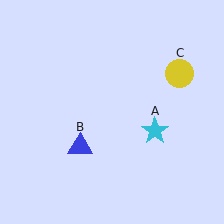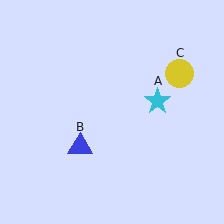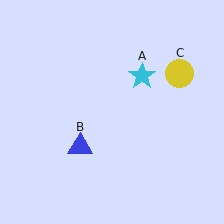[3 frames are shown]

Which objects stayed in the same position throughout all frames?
Blue triangle (object B) and yellow circle (object C) remained stationary.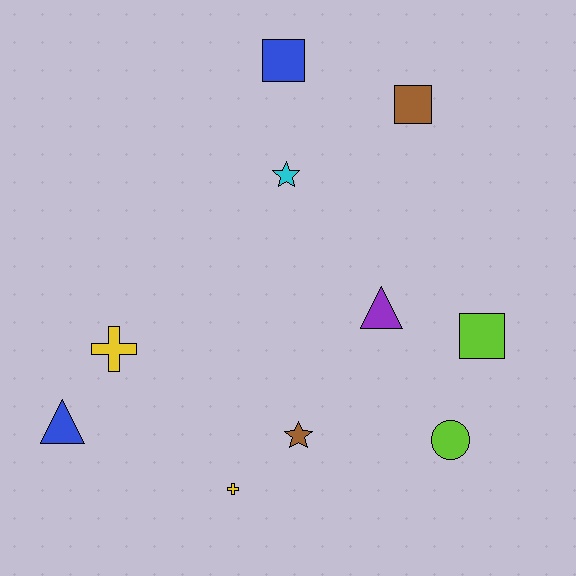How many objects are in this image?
There are 10 objects.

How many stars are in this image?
There are 2 stars.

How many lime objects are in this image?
There are 2 lime objects.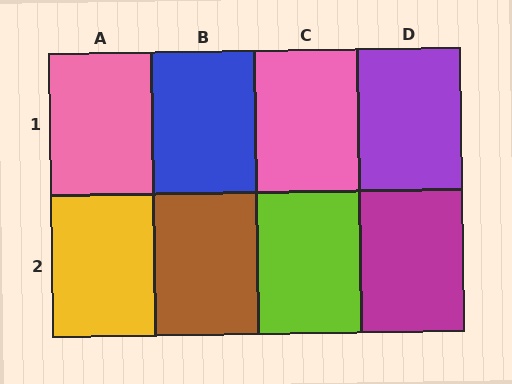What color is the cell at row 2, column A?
Yellow.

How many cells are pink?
2 cells are pink.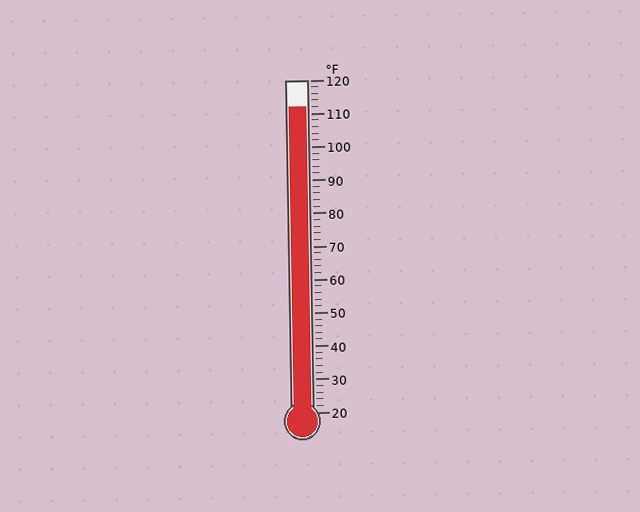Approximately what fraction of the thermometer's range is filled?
The thermometer is filled to approximately 90% of its range.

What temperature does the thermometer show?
The thermometer shows approximately 112°F.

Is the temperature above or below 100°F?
The temperature is above 100°F.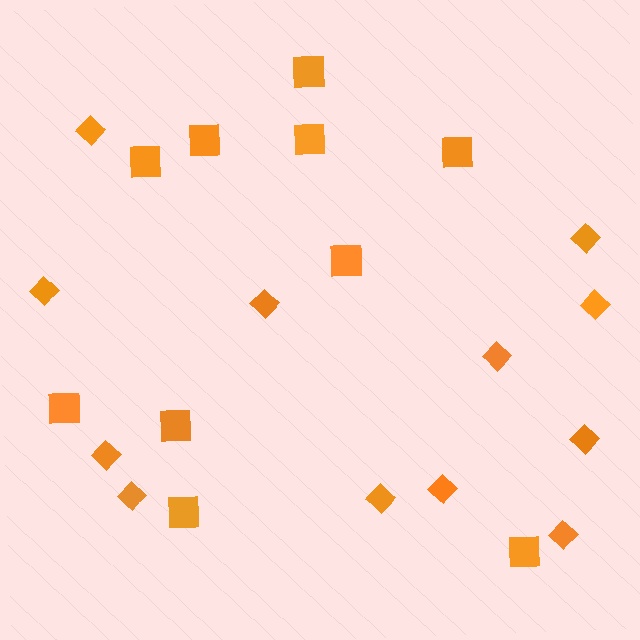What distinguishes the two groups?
There are 2 groups: one group of squares (10) and one group of diamonds (12).